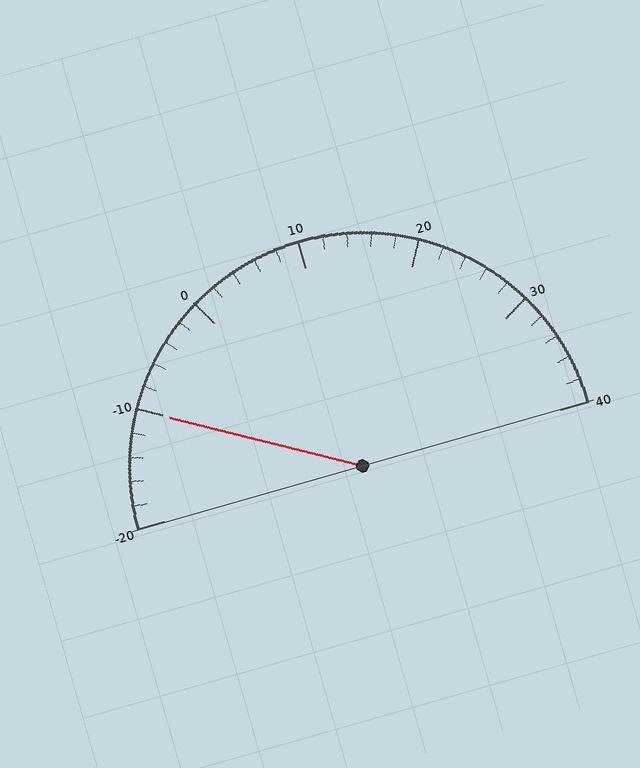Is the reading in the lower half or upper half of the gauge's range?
The reading is in the lower half of the range (-20 to 40).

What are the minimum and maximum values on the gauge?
The gauge ranges from -20 to 40.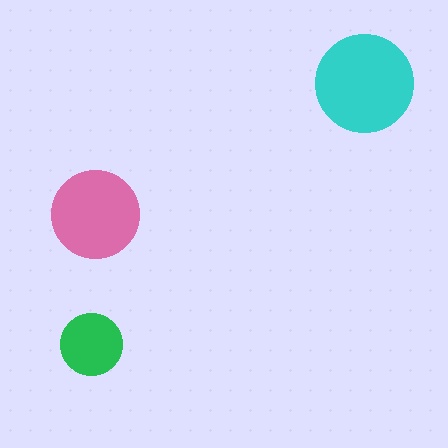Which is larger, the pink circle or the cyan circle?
The cyan one.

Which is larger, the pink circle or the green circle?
The pink one.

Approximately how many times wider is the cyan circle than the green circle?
About 1.5 times wider.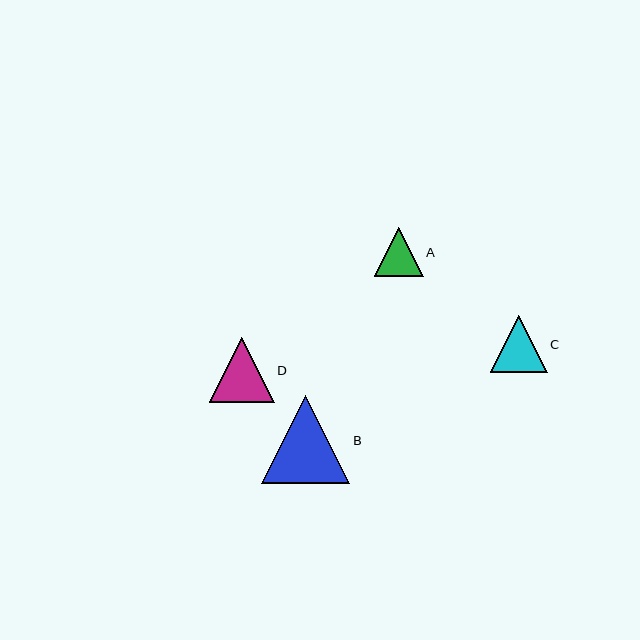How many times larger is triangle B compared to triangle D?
Triangle B is approximately 1.4 times the size of triangle D.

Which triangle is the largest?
Triangle B is the largest with a size of approximately 89 pixels.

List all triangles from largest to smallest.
From largest to smallest: B, D, C, A.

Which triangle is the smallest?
Triangle A is the smallest with a size of approximately 49 pixels.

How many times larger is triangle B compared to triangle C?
Triangle B is approximately 1.6 times the size of triangle C.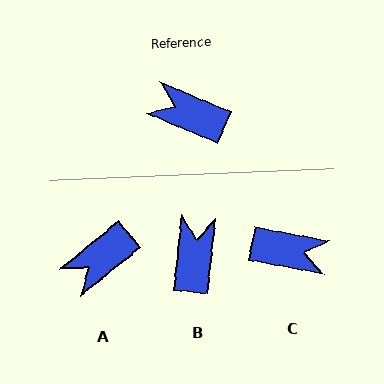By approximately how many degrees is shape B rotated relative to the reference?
Approximately 73 degrees clockwise.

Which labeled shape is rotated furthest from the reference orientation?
C, about 168 degrees away.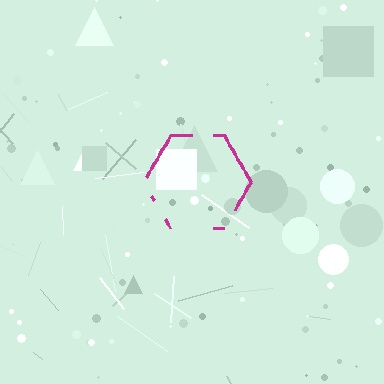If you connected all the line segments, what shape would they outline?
They would outline a hexagon.